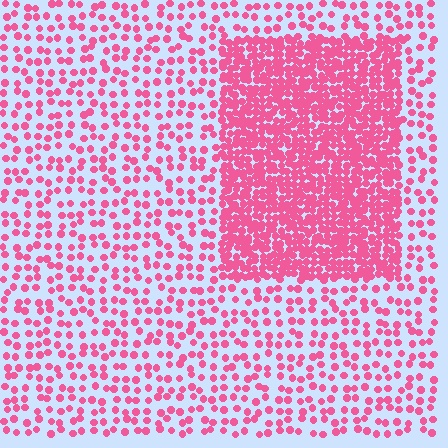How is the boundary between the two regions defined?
The boundary is defined by a change in element density (approximately 2.9x ratio). All elements are the same color, size, and shape.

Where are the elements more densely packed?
The elements are more densely packed inside the rectangle boundary.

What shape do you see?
I see a rectangle.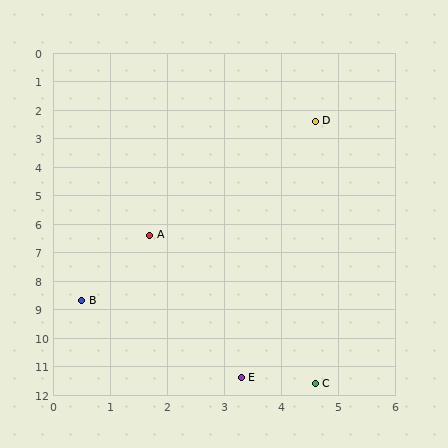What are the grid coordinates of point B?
Point B is at approximately (0.5, 8.7).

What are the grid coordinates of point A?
Point A is at approximately (1.7, 6.4).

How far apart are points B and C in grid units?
Points B and C are about 5.0 grid units apart.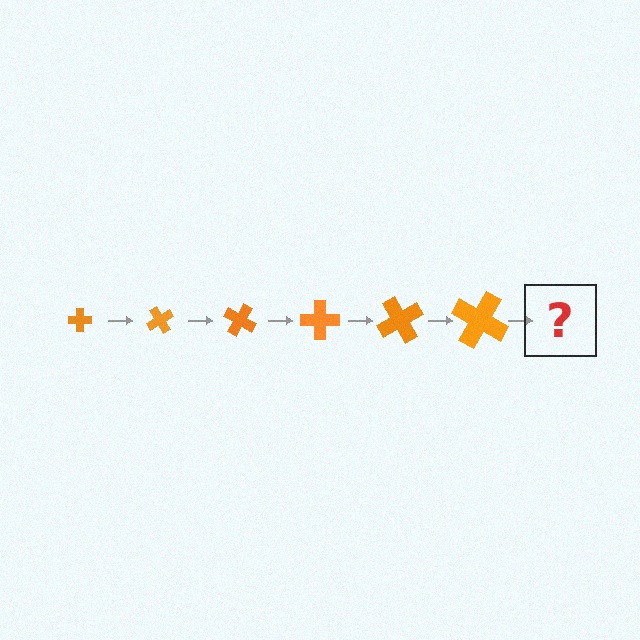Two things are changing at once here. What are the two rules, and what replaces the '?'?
The two rules are that the cross grows larger each step and it rotates 60 degrees each step. The '?' should be a cross, larger than the previous one and rotated 360 degrees from the start.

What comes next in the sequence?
The next element should be a cross, larger than the previous one and rotated 360 degrees from the start.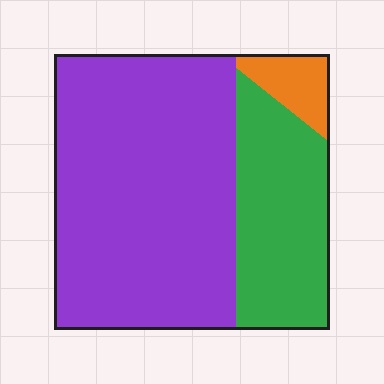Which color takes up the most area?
Purple, at roughly 65%.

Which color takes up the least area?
Orange, at roughly 5%.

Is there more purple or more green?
Purple.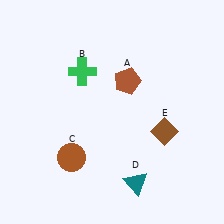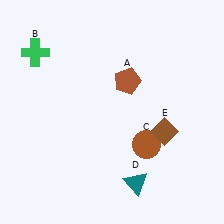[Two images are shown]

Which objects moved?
The objects that moved are: the green cross (B), the brown circle (C).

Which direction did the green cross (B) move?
The green cross (B) moved left.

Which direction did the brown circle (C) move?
The brown circle (C) moved right.